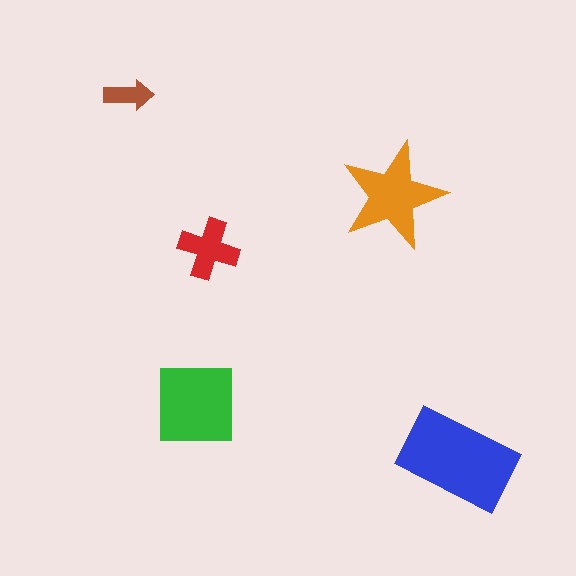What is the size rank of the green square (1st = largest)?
2nd.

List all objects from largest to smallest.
The blue rectangle, the green square, the orange star, the red cross, the brown arrow.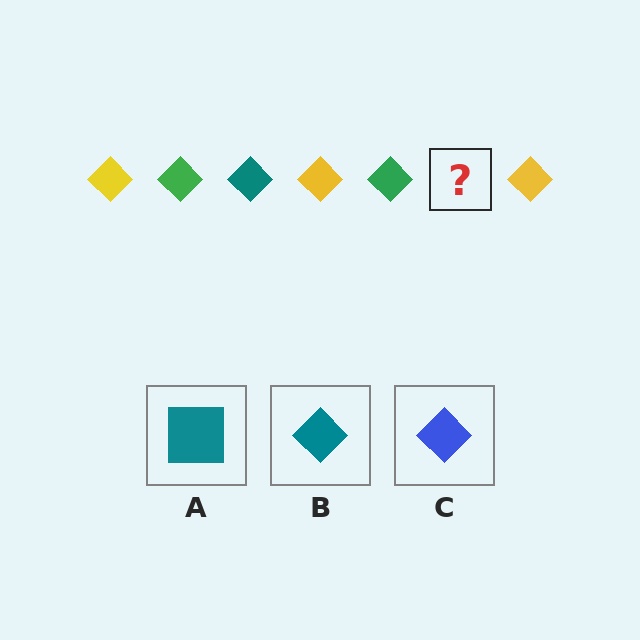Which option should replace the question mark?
Option B.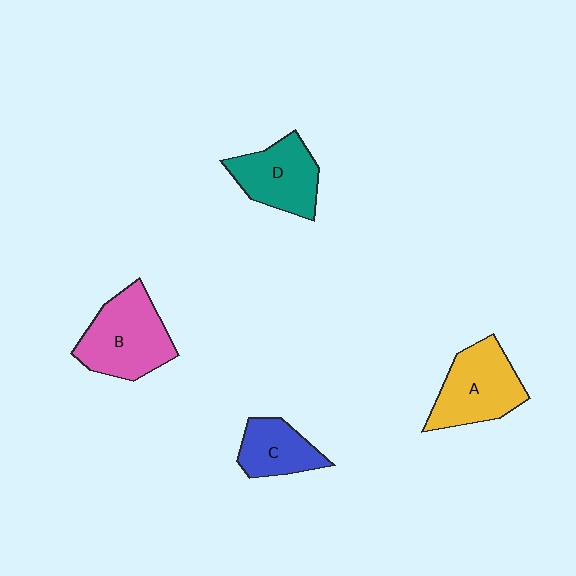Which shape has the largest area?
Shape B (pink).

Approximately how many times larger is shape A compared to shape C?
Approximately 1.5 times.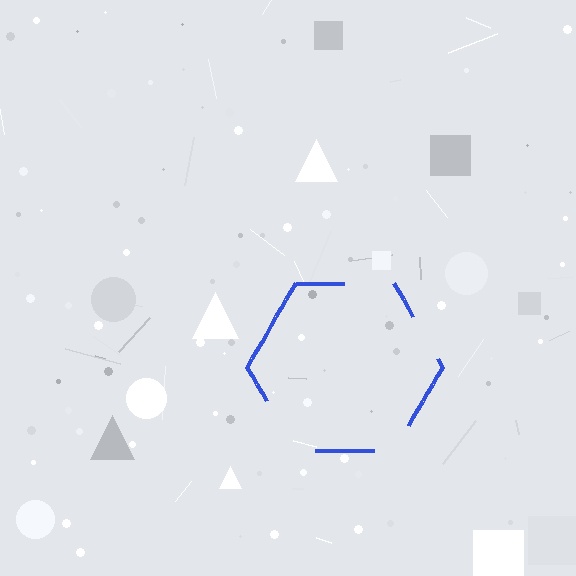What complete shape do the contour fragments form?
The contour fragments form a hexagon.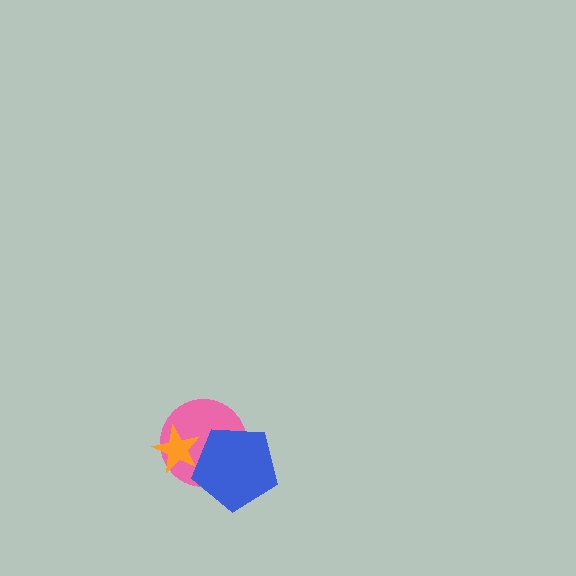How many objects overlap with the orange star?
2 objects overlap with the orange star.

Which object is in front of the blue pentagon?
The orange star is in front of the blue pentagon.